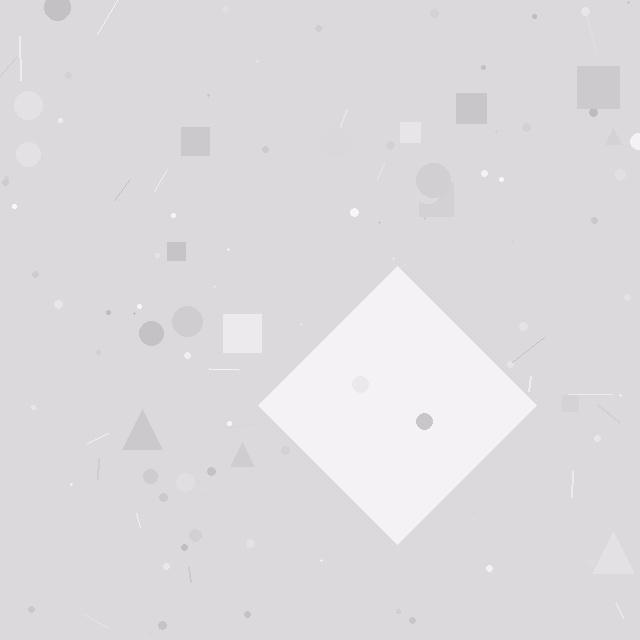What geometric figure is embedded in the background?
A diamond is embedded in the background.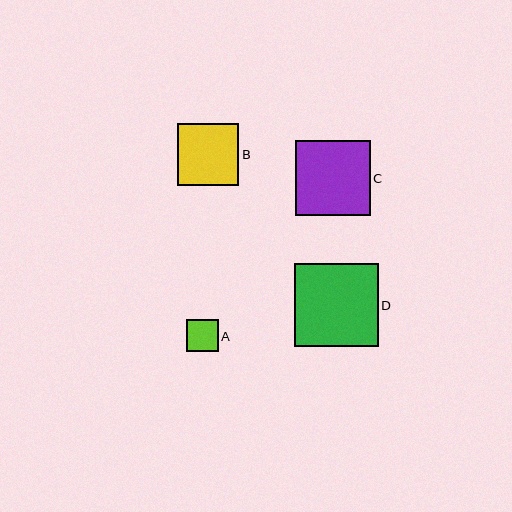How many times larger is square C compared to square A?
Square C is approximately 2.4 times the size of square A.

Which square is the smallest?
Square A is the smallest with a size of approximately 32 pixels.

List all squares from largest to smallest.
From largest to smallest: D, C, B, A.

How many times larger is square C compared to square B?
Square C is approximately 1.2 times the size of square B.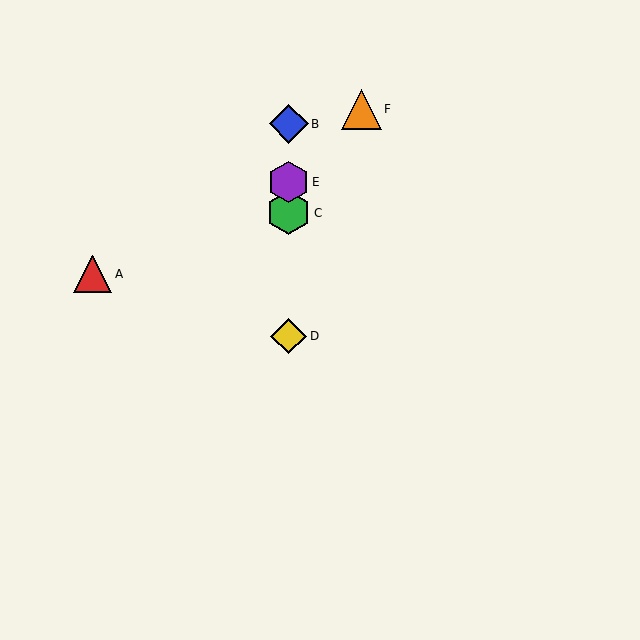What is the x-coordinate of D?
Object D is at x≈289.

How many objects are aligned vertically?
4 objects (B, C, D, E) are aligned vertically.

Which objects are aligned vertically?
Objects B, C, D, E are aligned vertically.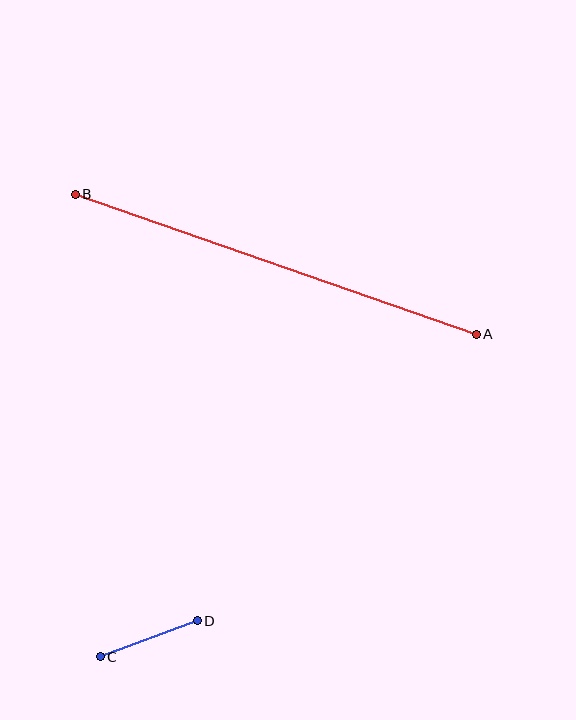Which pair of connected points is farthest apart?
Points A and B are farthest apart.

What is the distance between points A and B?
The distance is approximately 425 pixels.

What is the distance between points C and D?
The distance is approximately 103 pixels.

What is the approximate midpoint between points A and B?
The midpoint is at approximately (276, 264) pixels.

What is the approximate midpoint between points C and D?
The midpoint is at approximately (149, 639) pixels.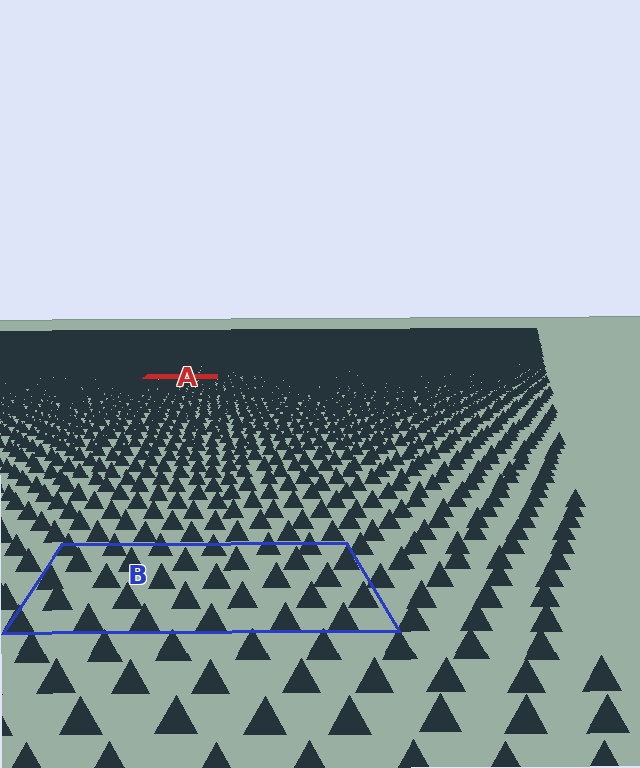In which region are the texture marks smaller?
The texture marks are smaller in region A, because it is farther away.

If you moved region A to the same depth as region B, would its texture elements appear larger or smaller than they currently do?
They would appear larger. At a closer depth, the same texture elements are projected at a bigger on-screen size.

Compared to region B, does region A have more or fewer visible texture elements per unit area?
Region A has more texture elements per unit area — they are packed more densely because it is farther away.